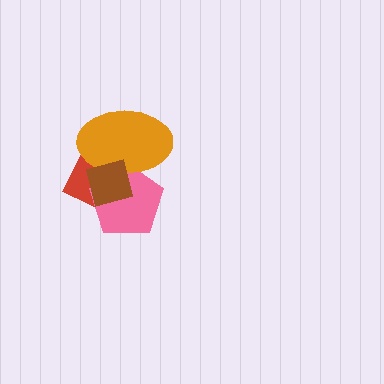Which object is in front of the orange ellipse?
The brown square is in front of the orange ellipse.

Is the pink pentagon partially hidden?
Yes, it is partially covered by another shape.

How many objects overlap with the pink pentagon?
3 objects overlap with the pink pentagon.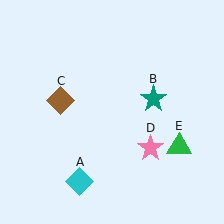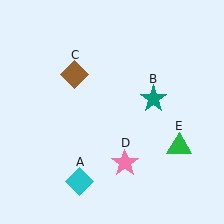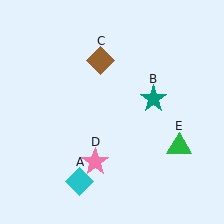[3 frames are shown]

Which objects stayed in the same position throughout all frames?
Cyan diamond (object A) and teal star (object B) and green triangle (object E) remained stationary.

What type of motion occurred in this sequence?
The brown diamond (object C), pink star (object D) rotated clockwise around the center of the scene.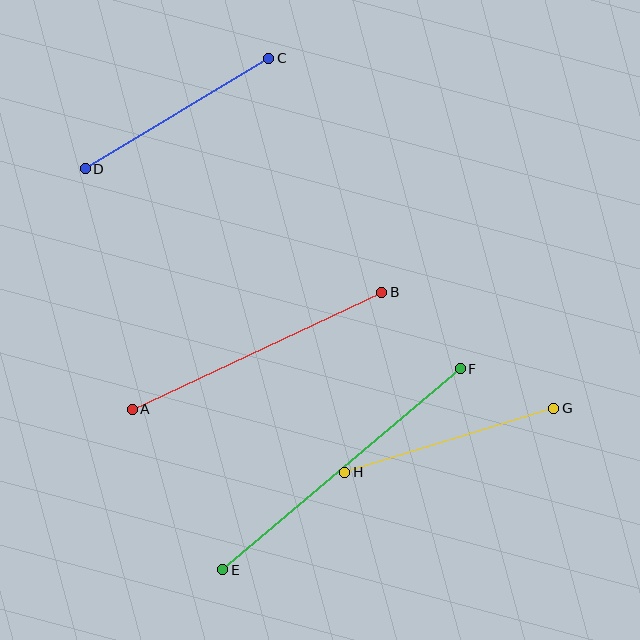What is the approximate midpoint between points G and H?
The midpoint is at approximately (449, 440) pixels.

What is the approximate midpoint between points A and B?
The midpoint is at approximately (257, 351) pixels.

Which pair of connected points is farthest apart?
Points E and F are farthest apart.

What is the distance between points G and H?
The distance is approximately 219 pixels.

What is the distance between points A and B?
The distance is approximately 275 pixels.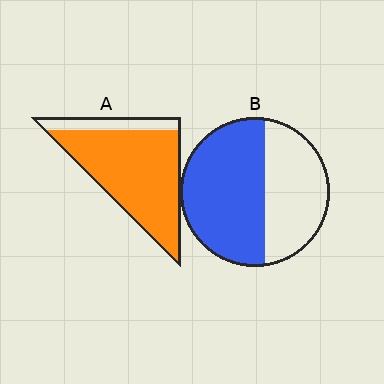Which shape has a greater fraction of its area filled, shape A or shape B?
Shape A.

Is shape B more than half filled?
Yes.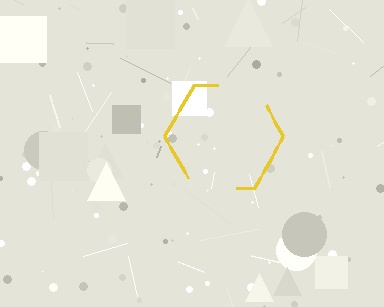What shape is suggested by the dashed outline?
The dashed outline suggests a hexagon.